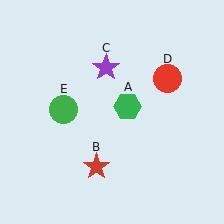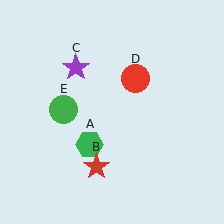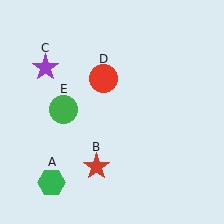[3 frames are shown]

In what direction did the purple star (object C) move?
The purple star (object C) moved left.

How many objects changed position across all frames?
3 objects changed position: green hexagon (object A), purple star (object C), red circle (object D).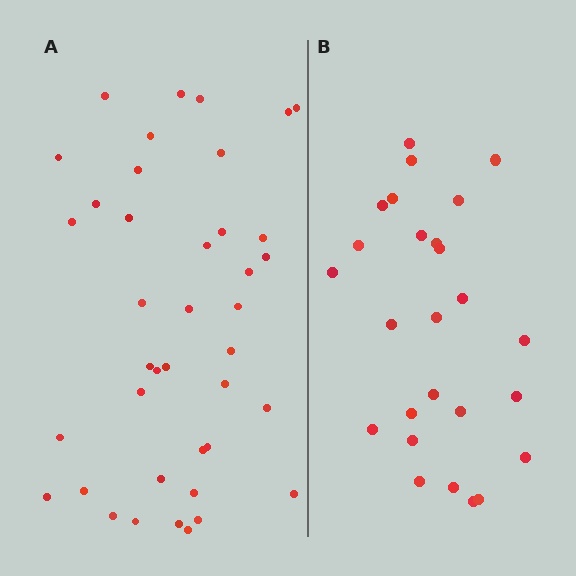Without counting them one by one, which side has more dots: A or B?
Region A (the left region) has more dots.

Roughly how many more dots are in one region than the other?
Region A has approximately 15 more dots than region B.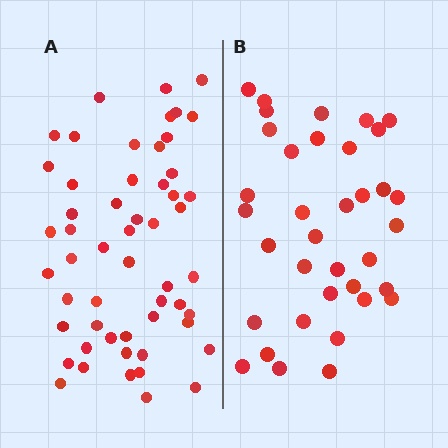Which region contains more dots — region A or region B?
Region A (the left region) has more dots.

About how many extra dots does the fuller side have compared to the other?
Region A has approximately 20 more dots than region B.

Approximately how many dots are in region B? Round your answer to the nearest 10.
About 40 dots. (The exact count is 36, which rounds to 40.)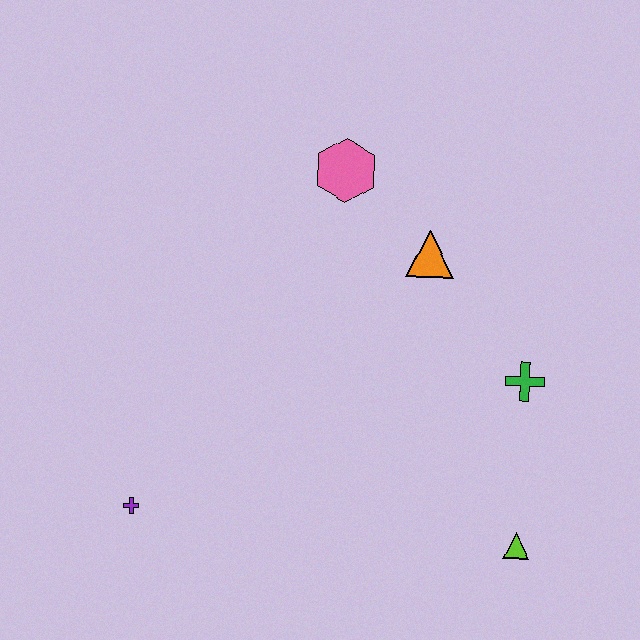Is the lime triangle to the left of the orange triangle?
No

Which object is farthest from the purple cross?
The green cross is farthest from the purple cross.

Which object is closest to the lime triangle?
The green cross is closest to the lime triangle.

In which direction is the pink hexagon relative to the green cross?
The pink hexagon is above the green cross.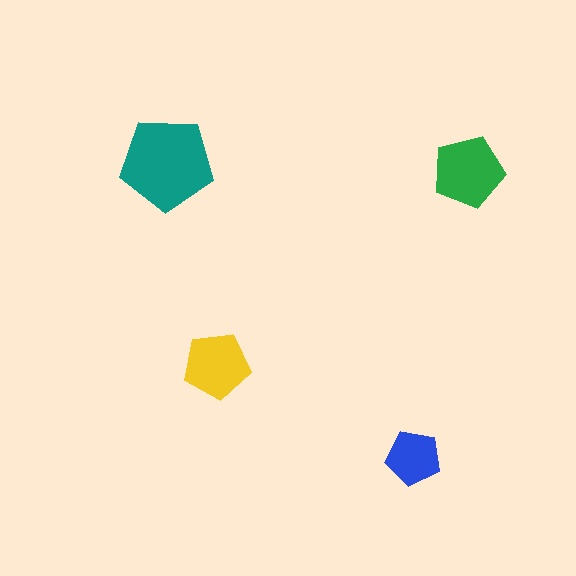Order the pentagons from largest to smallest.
the teal one, the green one, the yellow one, the blue one.